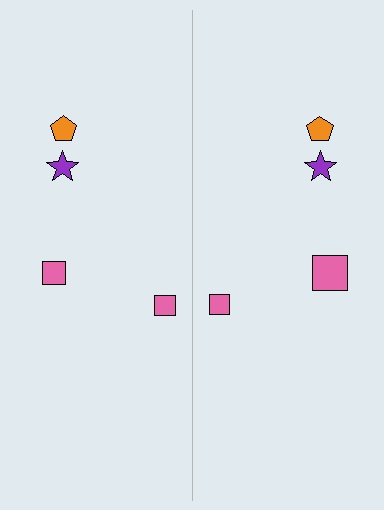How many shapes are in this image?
There are 8 shapes in this image.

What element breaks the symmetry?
The pink square on the right side has a different size than its mirror counterpart.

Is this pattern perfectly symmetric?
No, the pattern is not perfectly symmetric. The pink square on the right side has a different size than its mirror counterpart.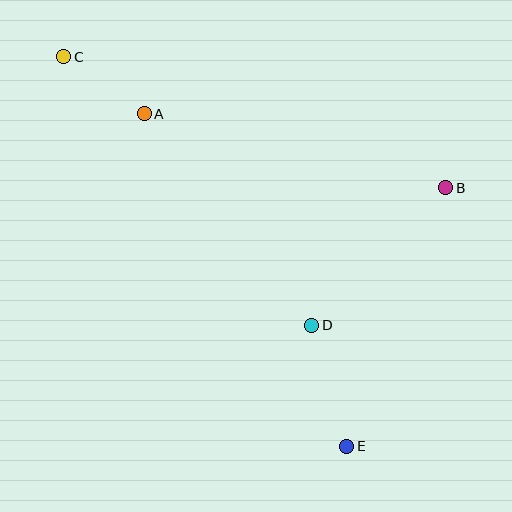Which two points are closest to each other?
Points A and C are closest to each other.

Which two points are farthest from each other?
Points C and E are farthest from each other.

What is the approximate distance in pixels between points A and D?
The distance between A and D is approximately 270 pixels.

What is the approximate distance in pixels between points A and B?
The distance between A and B is approximately 310 pixels.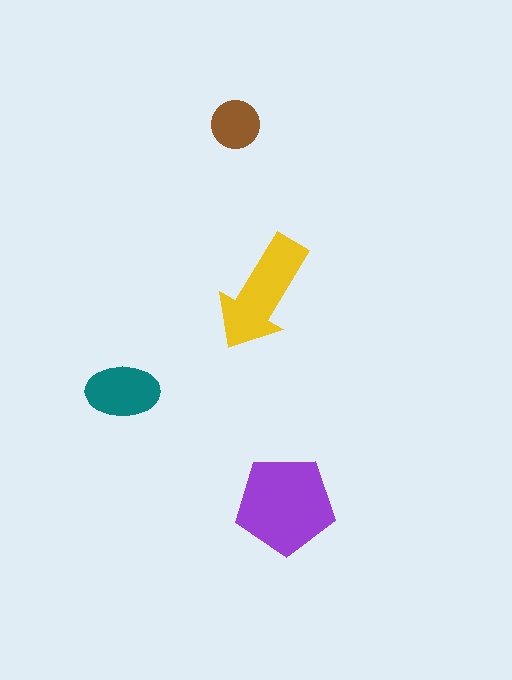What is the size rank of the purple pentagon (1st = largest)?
1st.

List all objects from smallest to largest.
The brown circle, the teal ellipse, the yellow arrow, the purple pentagon.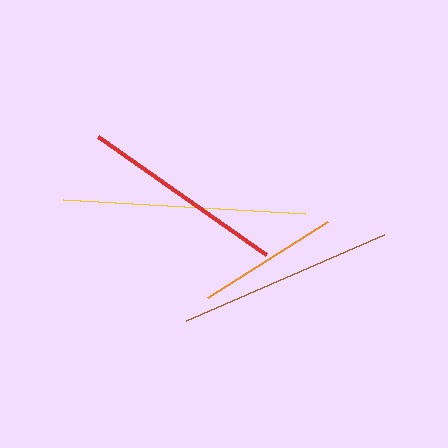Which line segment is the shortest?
The orange line is the shortest at approximately 142 pixels.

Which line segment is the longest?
The yellow line is the longest at approximately 242 pixels.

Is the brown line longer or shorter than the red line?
The brown line is longer than the red line.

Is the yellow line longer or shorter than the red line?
The yellow line is longer than the red line.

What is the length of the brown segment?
The brown segment is approximately 215 pixels long.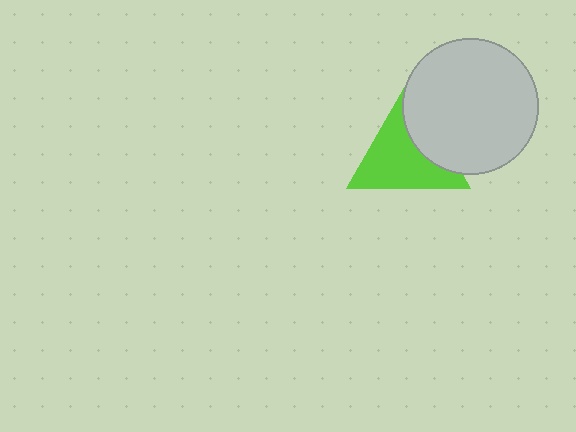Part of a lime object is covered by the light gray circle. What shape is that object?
It is a triangle.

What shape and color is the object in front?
The object in front is a light gray circle.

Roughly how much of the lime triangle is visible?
Most of it is visible (roughly 68%).